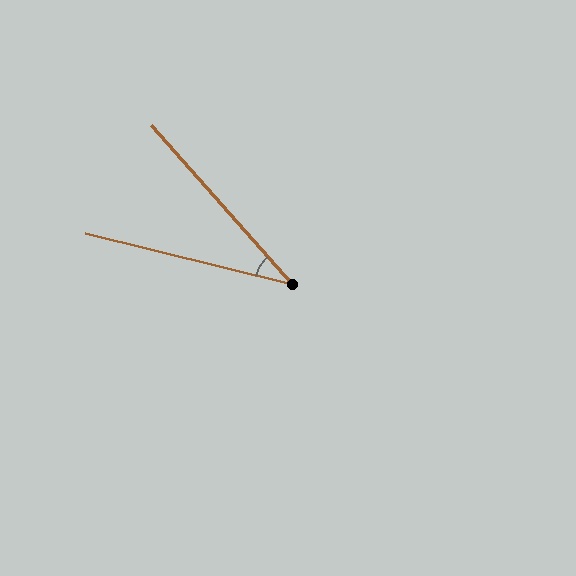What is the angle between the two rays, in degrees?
Approximately 35 degrees.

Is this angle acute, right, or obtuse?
It is acute.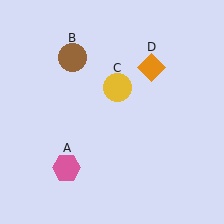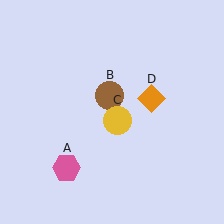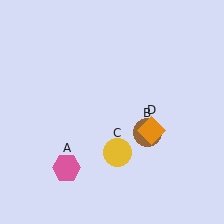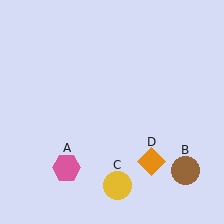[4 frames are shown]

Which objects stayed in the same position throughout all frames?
Pink hexagon (object A) remained stationary.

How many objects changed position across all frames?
3 objects changed position: brown circle (object B), yellow circle (object C), orange diamond (object D).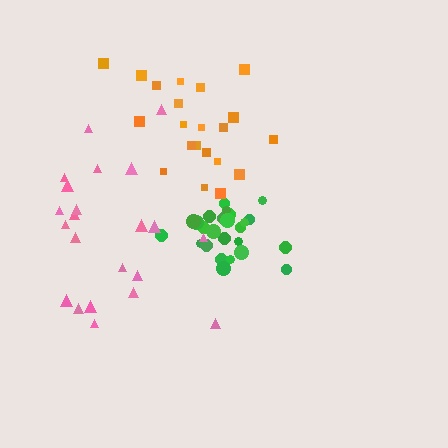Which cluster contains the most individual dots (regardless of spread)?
Green (25).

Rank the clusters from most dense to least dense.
green, orange, pink.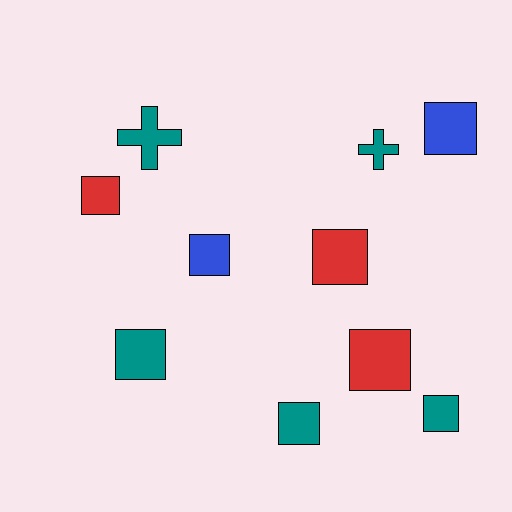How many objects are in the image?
There are 10 objects.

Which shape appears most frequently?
Square, with 8 objects.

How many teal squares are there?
There are 3 teal squares.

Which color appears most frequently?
Teal, with 5 objects.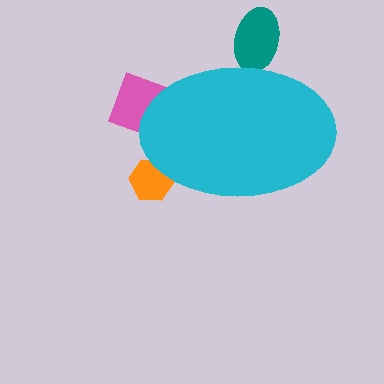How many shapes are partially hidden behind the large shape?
3 shapes are partially hidden.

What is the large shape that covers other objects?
A cyan ellipse.